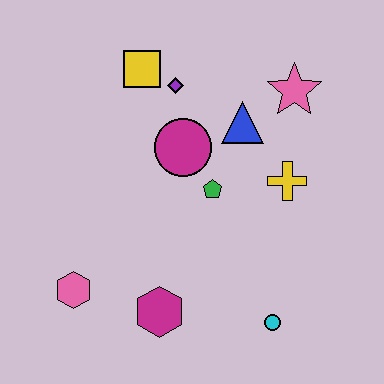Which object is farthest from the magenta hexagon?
The pink star is farthest from the magenta hexagon.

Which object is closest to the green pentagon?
The magenta circle is closest to the green pentagon.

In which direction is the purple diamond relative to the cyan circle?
The purple diamond is above the cyan circle.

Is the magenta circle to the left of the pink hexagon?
No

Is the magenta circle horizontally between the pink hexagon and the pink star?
Yes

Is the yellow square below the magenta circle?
No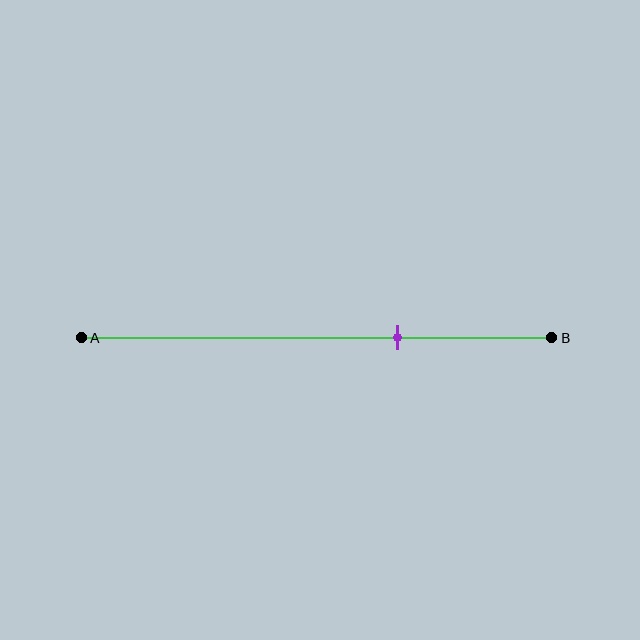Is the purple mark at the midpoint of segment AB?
No, the mark is at about 65% from A, not at the 50% midpoint.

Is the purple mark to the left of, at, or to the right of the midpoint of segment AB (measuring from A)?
The purple mark is to the right of the midpoint of segment AB.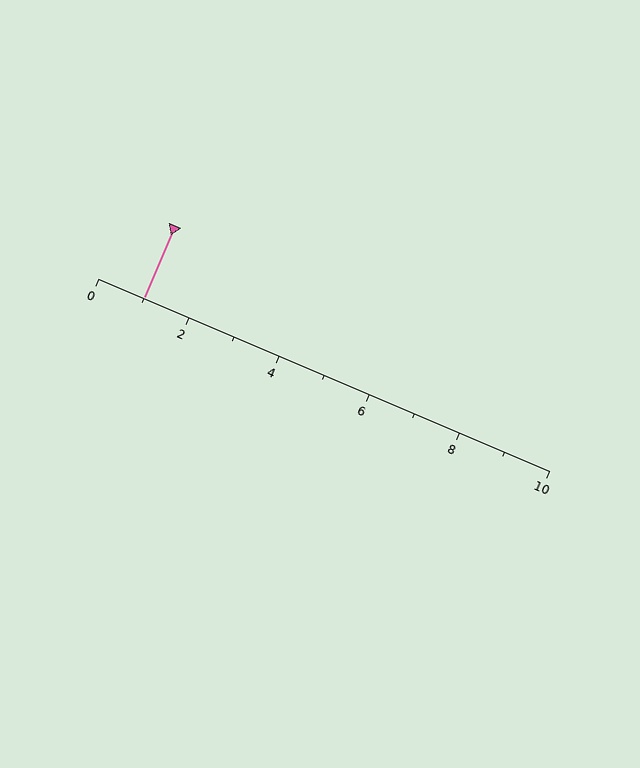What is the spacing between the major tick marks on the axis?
The major ticks are spaced 2 apart.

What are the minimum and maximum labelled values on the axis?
The axis runs from 0 to 10.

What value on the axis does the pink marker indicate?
The marker indicates approximately 1.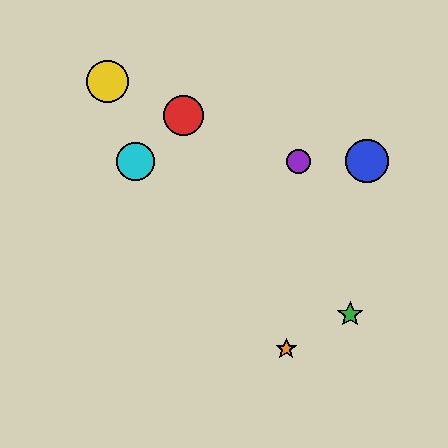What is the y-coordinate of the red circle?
The red circle is at y≈116.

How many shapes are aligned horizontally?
3 shapes (the blue circle, the purple circle, the cyan circle) are aligned horizontally.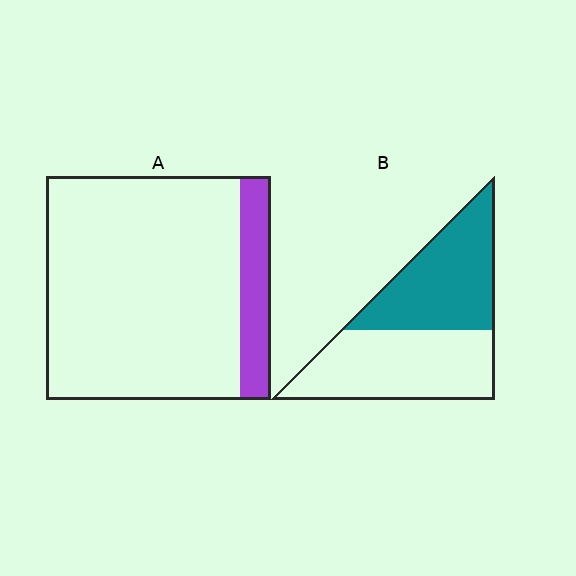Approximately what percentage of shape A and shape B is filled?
A is approximately 15% and B is approximately 45%.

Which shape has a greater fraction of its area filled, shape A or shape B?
Shape B.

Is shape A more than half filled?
No.